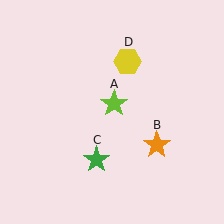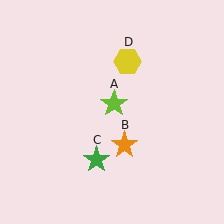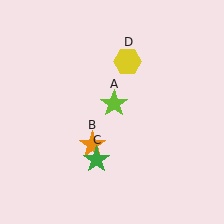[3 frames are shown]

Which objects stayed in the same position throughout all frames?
Lime star (object A) and green star (object C) and yellow hexagon (object D) remained stationary.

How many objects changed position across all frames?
1 object changed position: orange star (object B).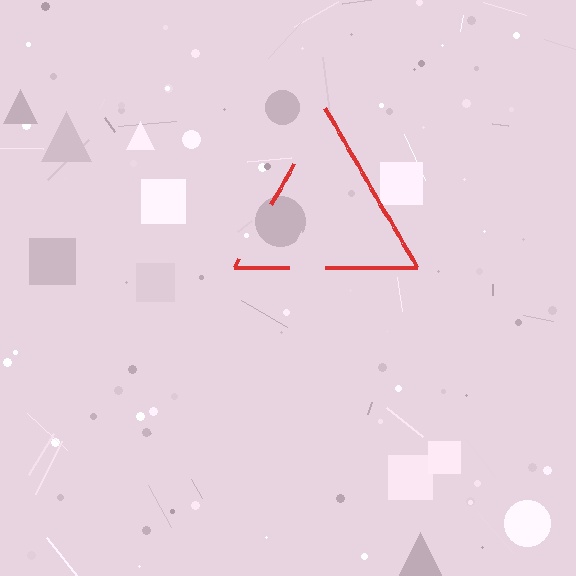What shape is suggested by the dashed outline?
The dashed outline suggests a triangle.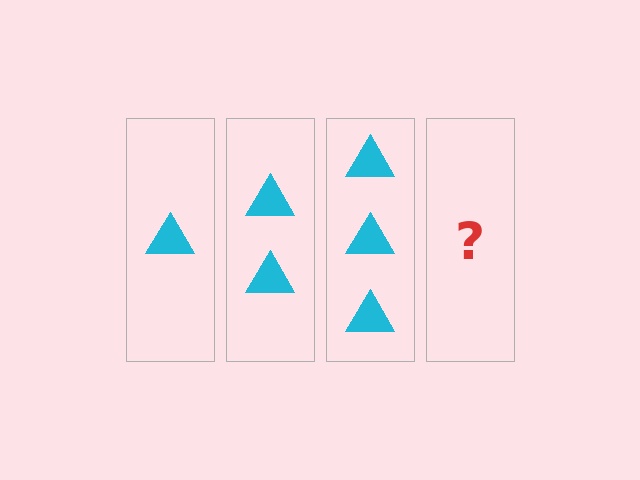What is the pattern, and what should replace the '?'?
The pattern is that each step adds one more triangle. The '?' should be 4 triangles.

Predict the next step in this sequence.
The next step is 4 triangles.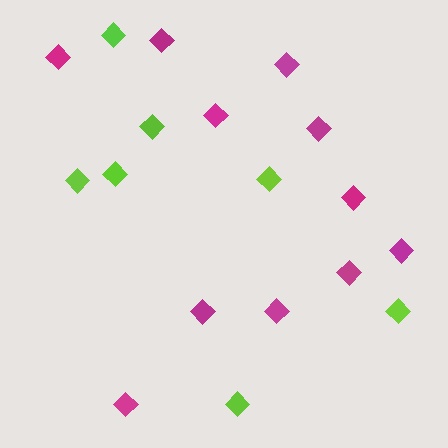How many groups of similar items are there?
There are 2 groups: one group of magenta diamonds (11) and one group of lime diamonds (7).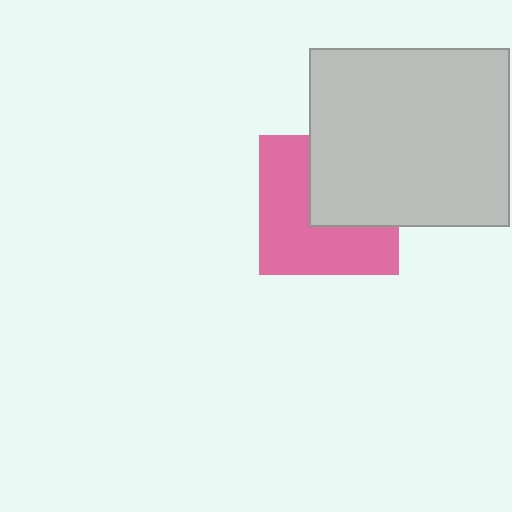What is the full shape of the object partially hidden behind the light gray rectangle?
The partially hidden object is a pink square.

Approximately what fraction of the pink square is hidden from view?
Roughly 42% of the pink square is hidden behind the light gray rectangle.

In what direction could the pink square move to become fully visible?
The pink square could move toward the lower-left. That would shift it out from behind the light gray rectangle entirely.